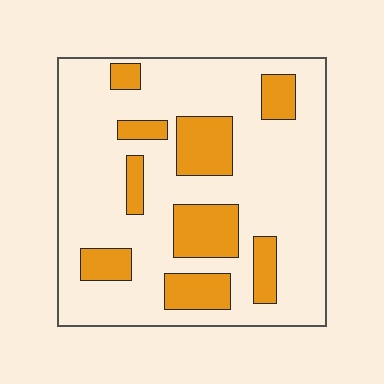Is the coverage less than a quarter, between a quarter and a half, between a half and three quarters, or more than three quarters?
Less than a quarter.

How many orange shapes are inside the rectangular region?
9.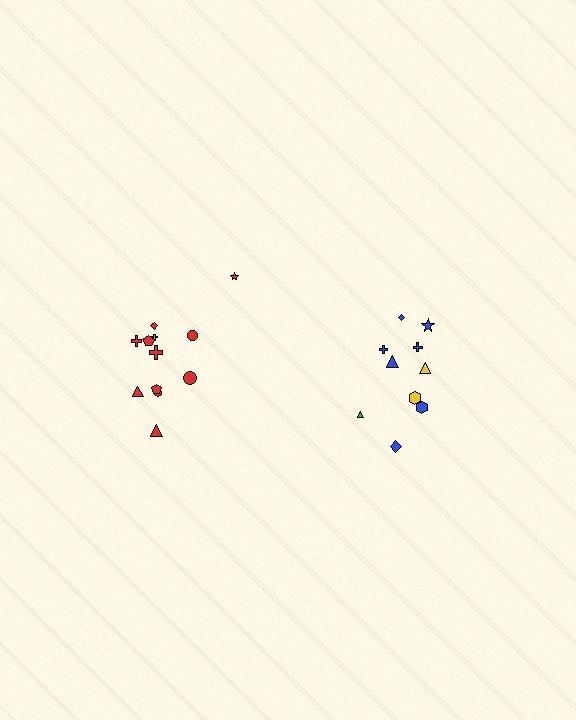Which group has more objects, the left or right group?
The left group.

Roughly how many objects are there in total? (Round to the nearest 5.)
Roughly 20 objects in total.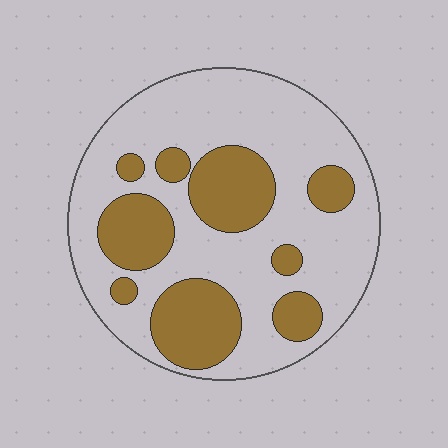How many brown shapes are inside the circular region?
9.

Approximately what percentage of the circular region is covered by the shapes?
Approximately 30%.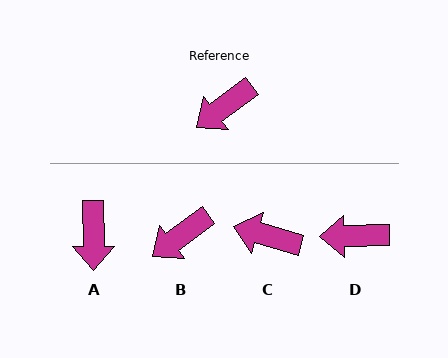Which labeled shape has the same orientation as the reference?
B.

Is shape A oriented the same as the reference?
No, it is off by about 54 degrees.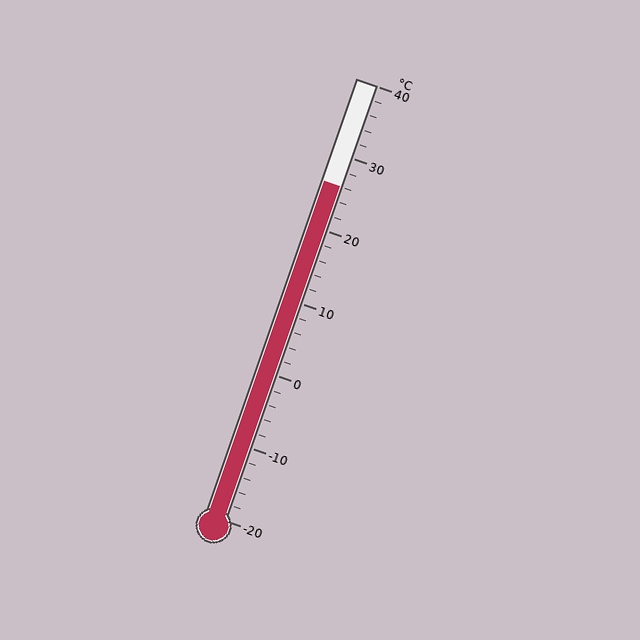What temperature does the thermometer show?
The thermometer shows approximately 26°C.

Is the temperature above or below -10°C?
The temperature is above -10°C.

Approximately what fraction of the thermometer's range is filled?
The thermometer is filled to approximately 75% of its range.